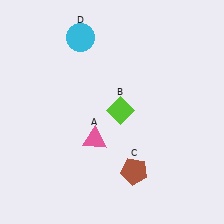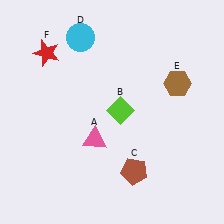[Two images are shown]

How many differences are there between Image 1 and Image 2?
There are 2 differences between the two images.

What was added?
A brown hexagon (E), a red star (F) were added in Image 2.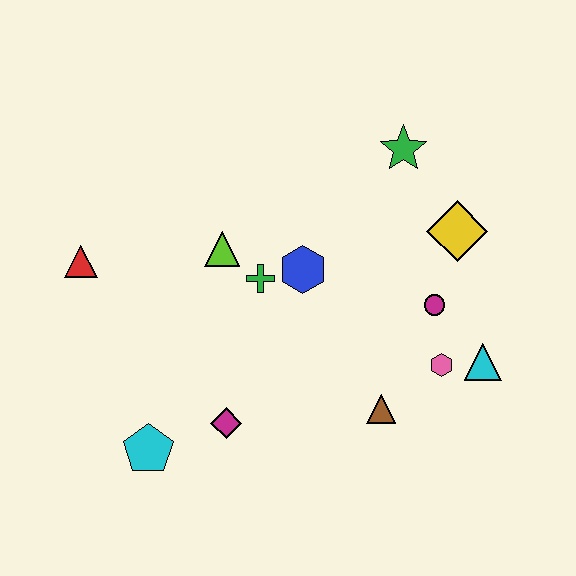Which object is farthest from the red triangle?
The cyan triangle is farthest from the red triangle.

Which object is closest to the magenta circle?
The pink hexagon is closest to the magenta circle.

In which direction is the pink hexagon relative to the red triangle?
The pink hexagon is to the right of the red triangle.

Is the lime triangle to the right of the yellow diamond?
No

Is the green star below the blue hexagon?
No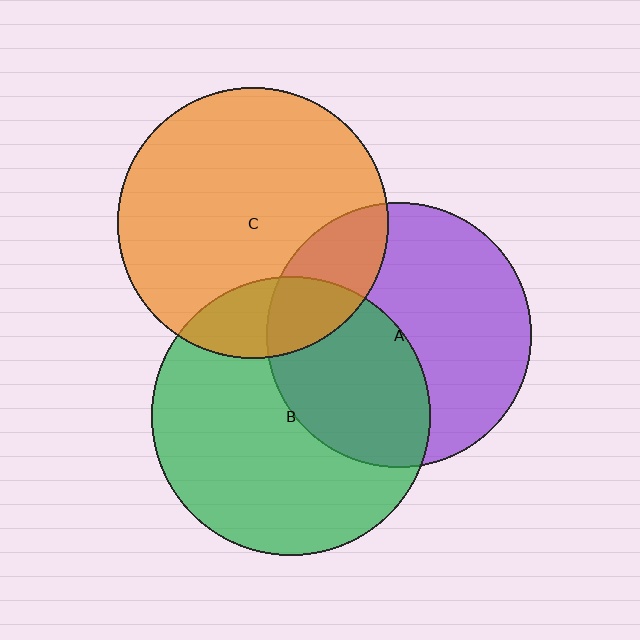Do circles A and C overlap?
Yes.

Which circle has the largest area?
Circle B (green).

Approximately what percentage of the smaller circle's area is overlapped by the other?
Approximately 20%.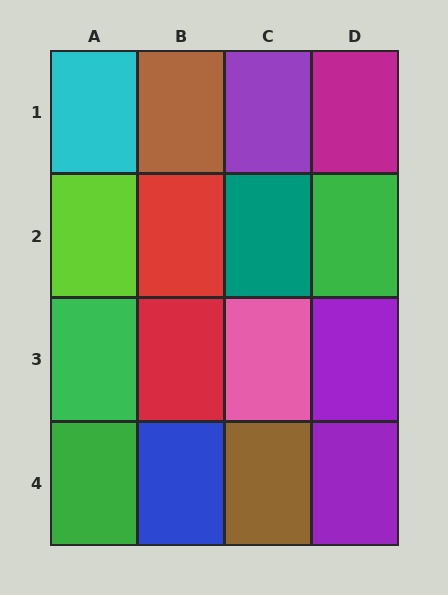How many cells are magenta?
1 cell is magenta.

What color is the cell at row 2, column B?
Red.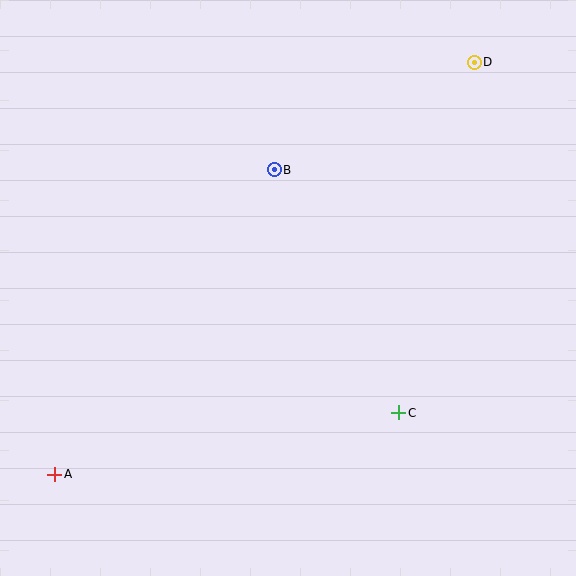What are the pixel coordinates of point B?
Point B is at (274, 170).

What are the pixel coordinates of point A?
Point A is at (55, 474).